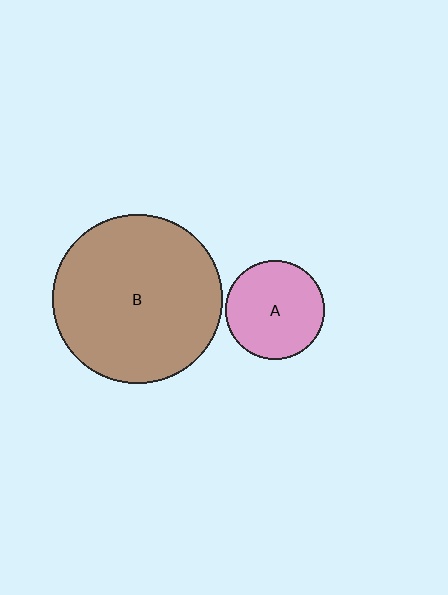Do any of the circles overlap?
No, none of the circles overlap.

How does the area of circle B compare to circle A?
Approximately 2.9 times.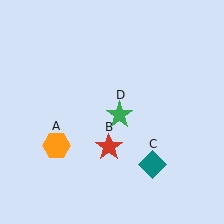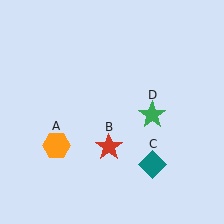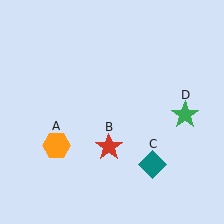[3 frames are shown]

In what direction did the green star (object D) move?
The green star (object D) moved right.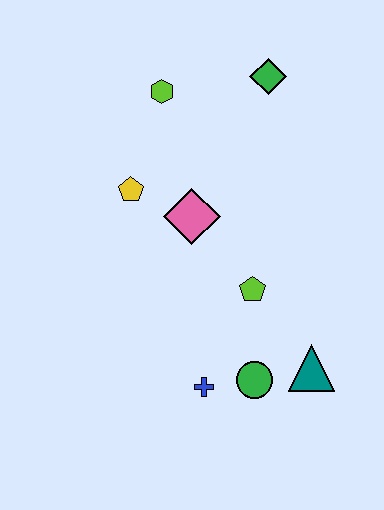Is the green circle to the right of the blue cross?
Yes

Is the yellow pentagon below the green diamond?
Yes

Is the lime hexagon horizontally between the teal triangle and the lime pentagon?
No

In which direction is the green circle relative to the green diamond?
The green circle is below the green diamond.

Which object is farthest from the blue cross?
The green diamond is farthest from the blue cross.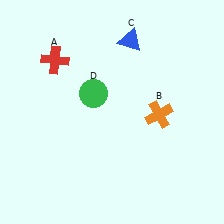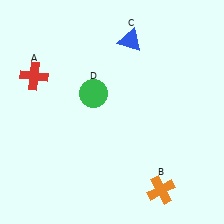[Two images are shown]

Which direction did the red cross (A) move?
The red cross (A) moved left.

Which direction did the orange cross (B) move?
The orange cross (B) moved down.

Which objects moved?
The objects that moved are: the red cross (A), the orange cross (B).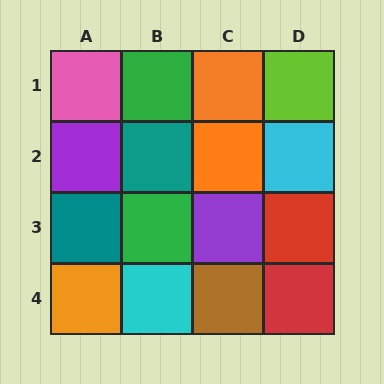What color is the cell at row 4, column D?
Red.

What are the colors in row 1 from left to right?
Pink, green, orange, lime.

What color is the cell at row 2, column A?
Purple.